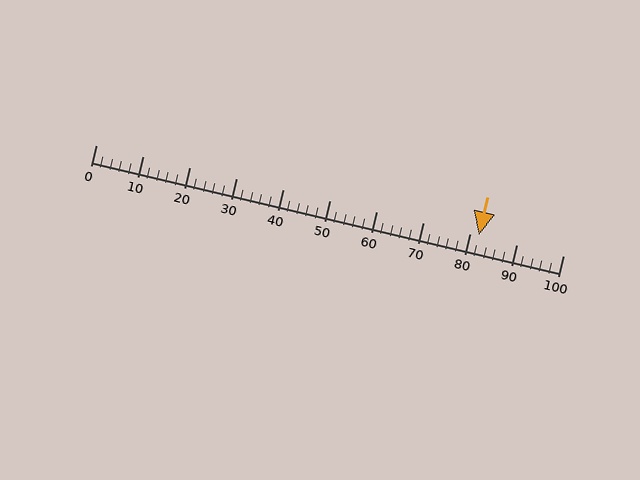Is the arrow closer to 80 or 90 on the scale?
The arrow is closer to 80.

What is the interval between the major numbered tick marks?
The major tick marks are spaced 10 units apart.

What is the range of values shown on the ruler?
The ruler shows values from 0 to 100.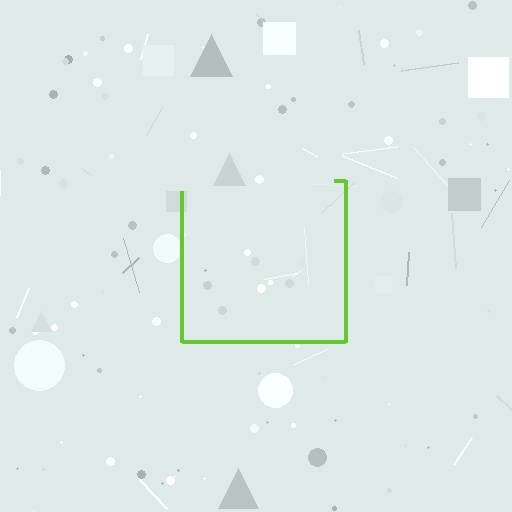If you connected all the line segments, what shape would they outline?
They would outline a square.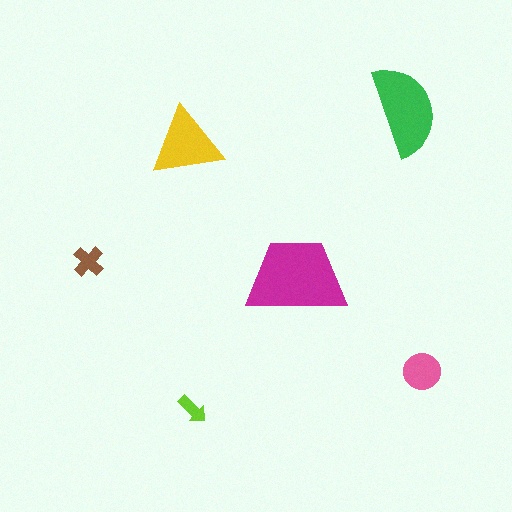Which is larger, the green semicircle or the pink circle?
The green semicircle.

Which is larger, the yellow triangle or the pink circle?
The yellow triangle.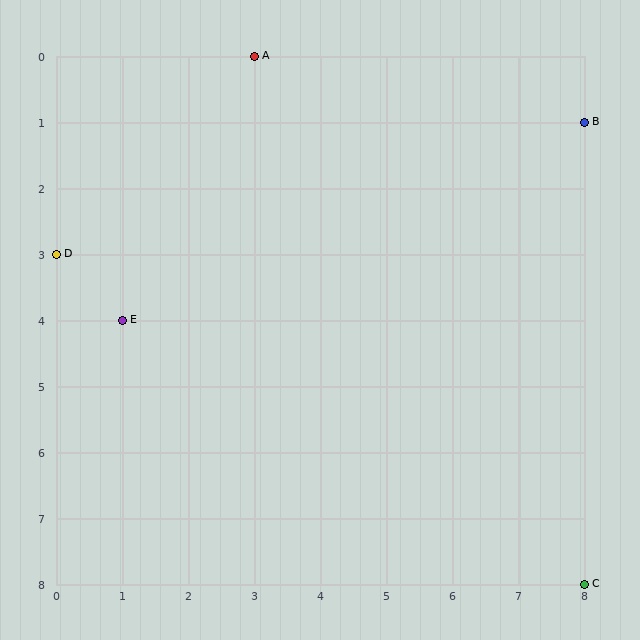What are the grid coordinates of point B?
Point B is at grid coordinates (8, 1).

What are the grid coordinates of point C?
Point C is at grid coordinates (8, 8).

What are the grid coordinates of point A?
Point A is at grid coordinates (3, 0).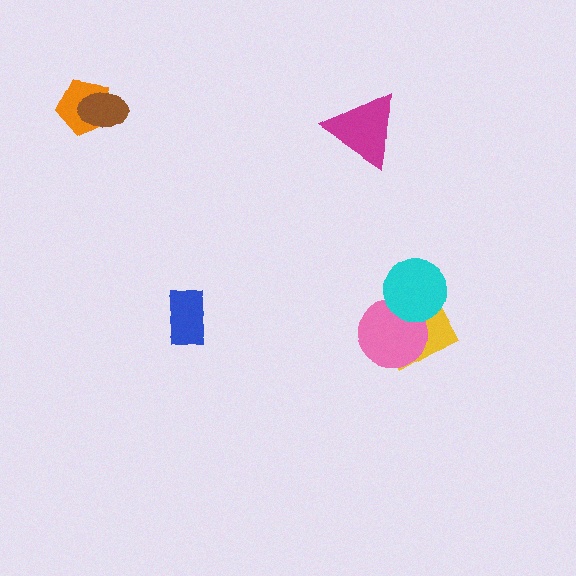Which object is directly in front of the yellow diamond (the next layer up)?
The pink circle is directly in front of the yellow diamond.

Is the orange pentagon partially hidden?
Yes, it is partially covered by another shape.